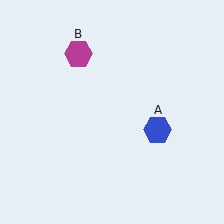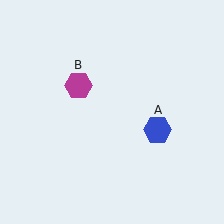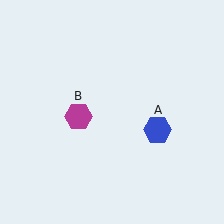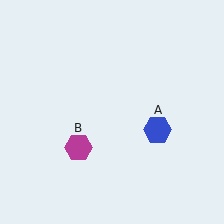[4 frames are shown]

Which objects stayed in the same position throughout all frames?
Blue hexagon (object A) remained stationary.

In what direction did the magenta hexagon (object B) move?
The magenta hexagon (object B) moved down.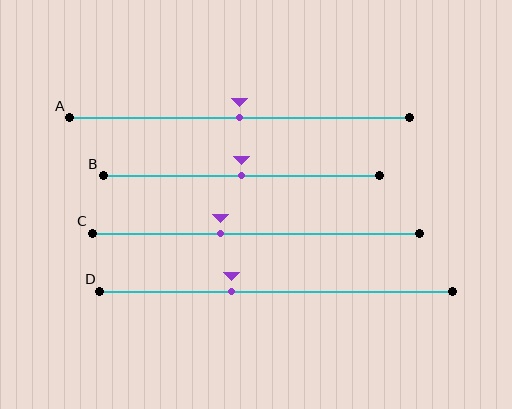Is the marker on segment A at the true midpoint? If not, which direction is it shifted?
Yes, the marker on segment A is at the true midpoint.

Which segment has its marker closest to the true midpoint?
Segment A has its marker closest to the true midpoint.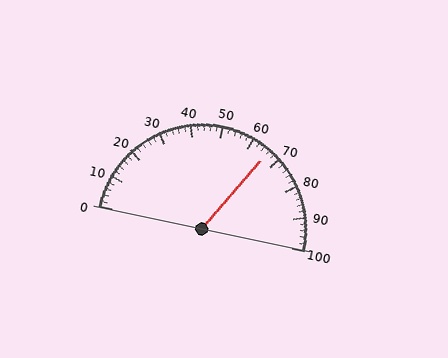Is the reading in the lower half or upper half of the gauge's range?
The reading is in the upper half of the range (0 to 100).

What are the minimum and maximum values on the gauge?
The gauge ranges from 0 to 100.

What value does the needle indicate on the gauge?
The needle indicates approximately 66.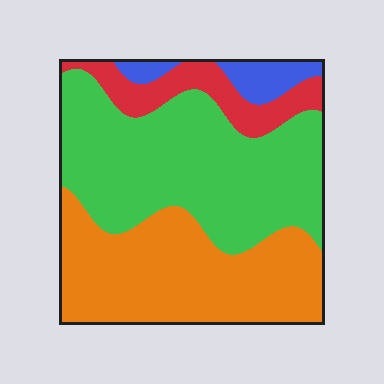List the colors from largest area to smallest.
From largest to smallest: green, orange, red, blue.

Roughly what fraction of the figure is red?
Red covers around 10% of the figure.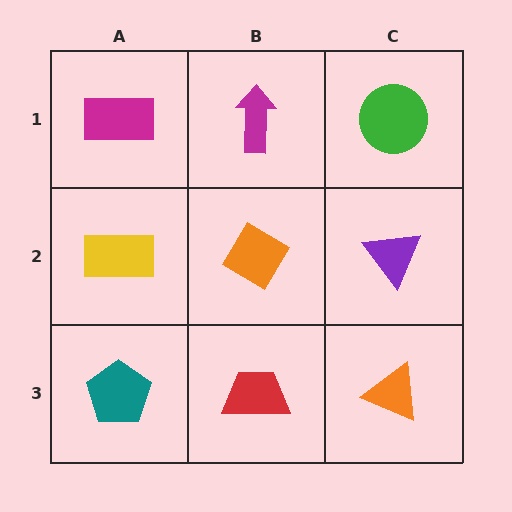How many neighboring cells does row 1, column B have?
3.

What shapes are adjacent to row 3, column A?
A yellow rectangle (row 2, column A), a red trapezoid (row 3, column B).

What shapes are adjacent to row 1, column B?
An orange diamond (row 2, column B), a magenta rectangle (row 1, column A), a green circle (row 1, column C).